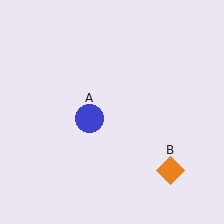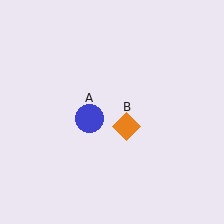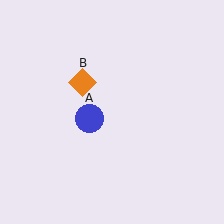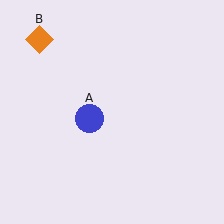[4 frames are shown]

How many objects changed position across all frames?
1 object changed position: orange diamond (object B).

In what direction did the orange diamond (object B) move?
The orange diamond (object B) moved up and to the left.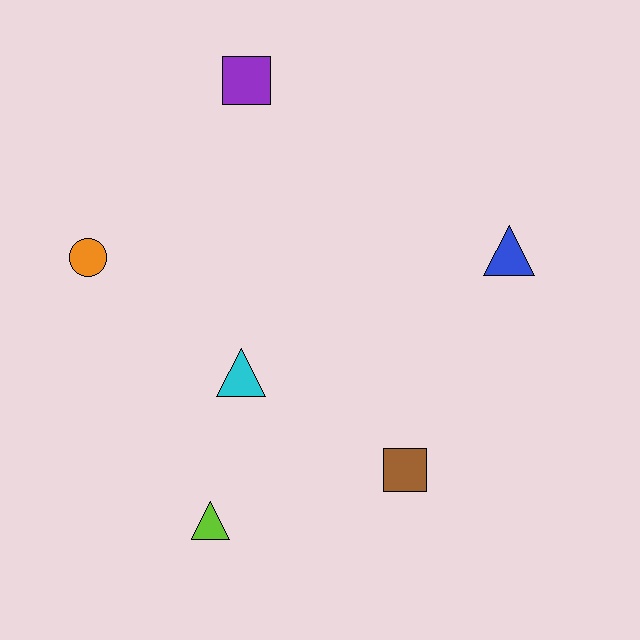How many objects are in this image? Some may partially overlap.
There are 6 objects.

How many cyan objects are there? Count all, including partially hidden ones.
There is 1 cyan object.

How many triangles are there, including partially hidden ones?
There are 3 triangles.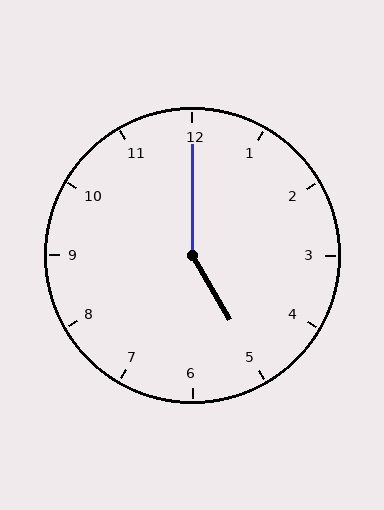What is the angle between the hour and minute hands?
Approximately 150 degrees.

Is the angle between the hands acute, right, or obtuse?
It is obtuse.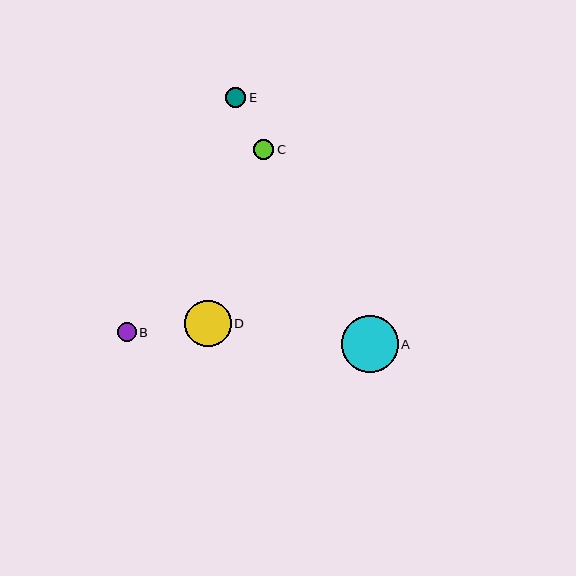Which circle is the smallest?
Circle B is the smallest with a size of approximately 19 pixels.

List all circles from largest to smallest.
From largest to smallest: A, D, E, C, B.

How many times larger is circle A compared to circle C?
Circle A is approximately 2.8 times the size of circle C.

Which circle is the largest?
Circle A is the largest with a size of approximately 56 pixels.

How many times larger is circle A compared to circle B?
Circle A is approximately 2.9 times the size of circle B.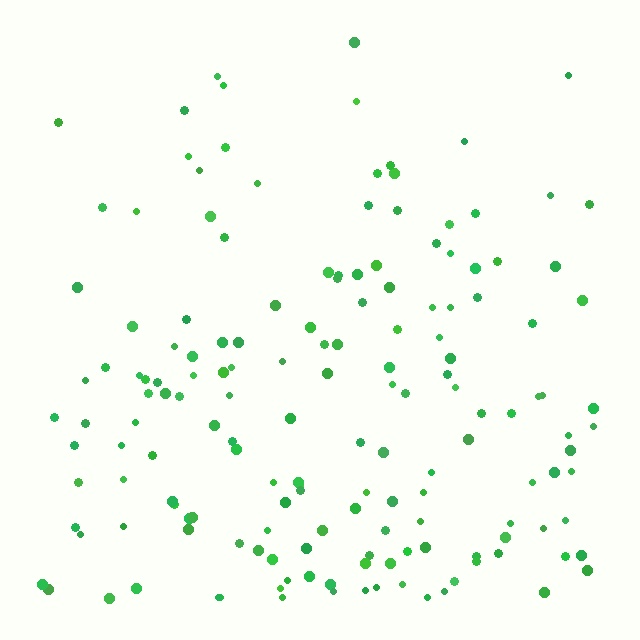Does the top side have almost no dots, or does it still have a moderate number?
Still a moderate number, just noticeably fewer than the bottom.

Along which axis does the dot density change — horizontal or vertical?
Vertical.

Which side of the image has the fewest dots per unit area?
The top.